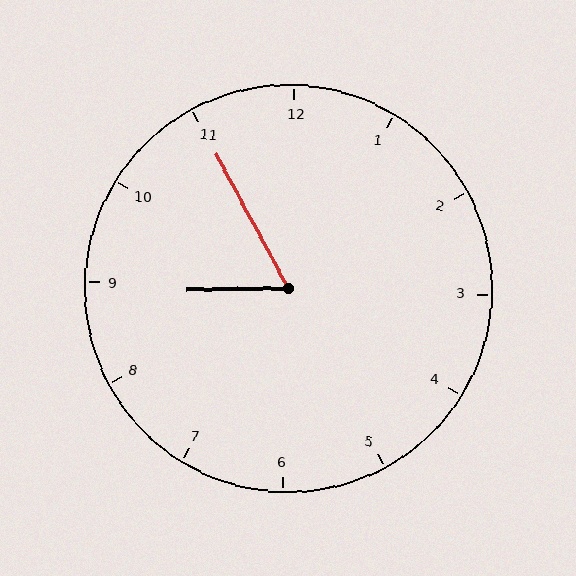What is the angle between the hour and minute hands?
Approximately 62 degrees.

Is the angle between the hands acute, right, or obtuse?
It is acute.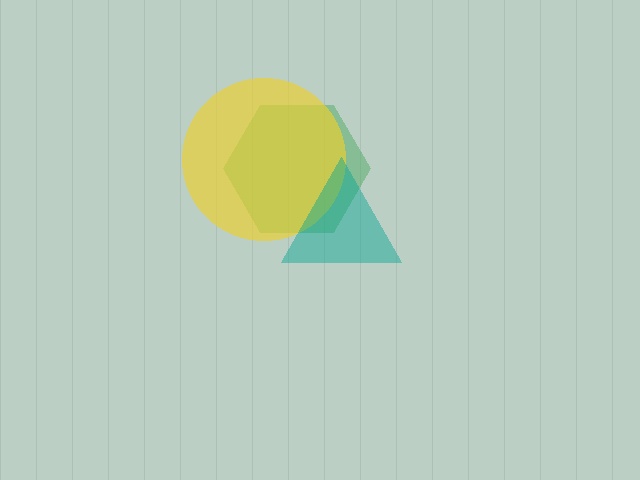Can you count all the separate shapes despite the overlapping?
Yes, there are 3 separate shapes.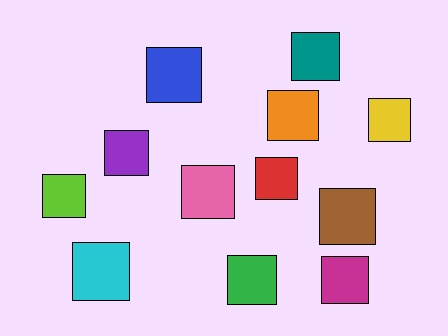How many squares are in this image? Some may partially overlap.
There are 12 squares.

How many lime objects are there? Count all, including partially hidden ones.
There is 1 lime object.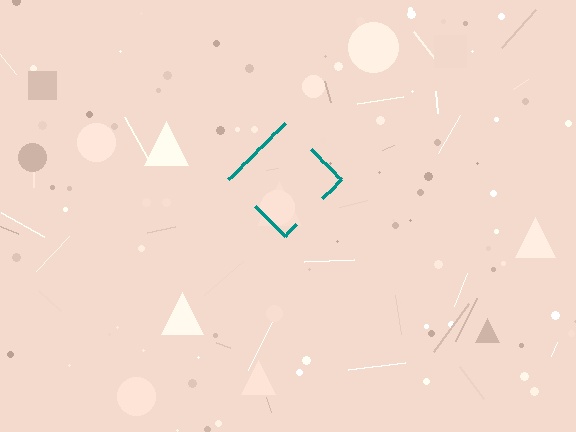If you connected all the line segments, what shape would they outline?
They would outline a diamond.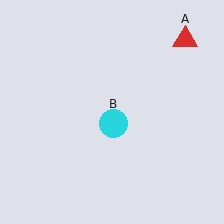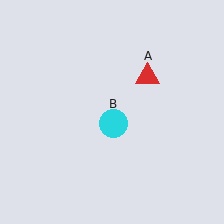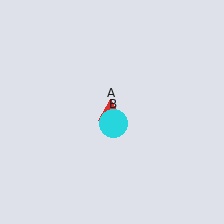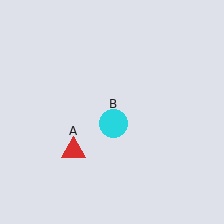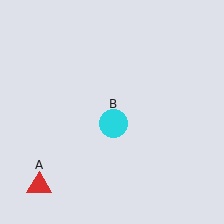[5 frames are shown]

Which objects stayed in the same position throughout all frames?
Cyan circle (object B) remained stationary.